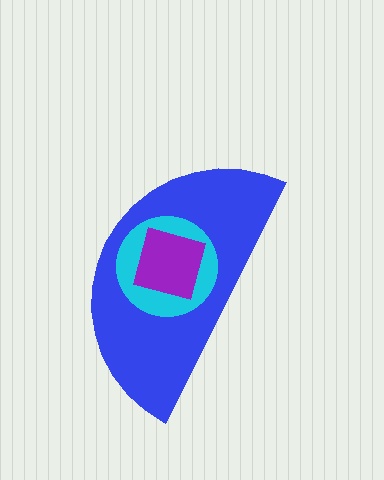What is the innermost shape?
The purple square.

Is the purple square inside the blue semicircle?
Yes.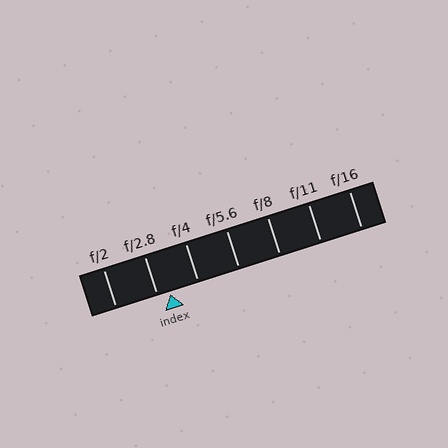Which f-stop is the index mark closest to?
The index mark is closest to f/2.8.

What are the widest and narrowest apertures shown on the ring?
The widest aperture shown is f/2 and the narrowest is f/16.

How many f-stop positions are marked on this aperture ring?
There are 7 f-stop positions marked.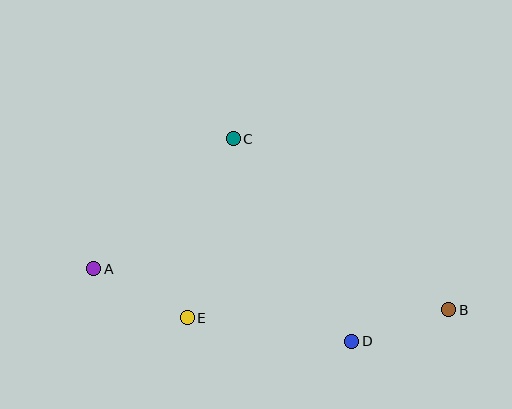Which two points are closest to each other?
Points B and D are closest to each other.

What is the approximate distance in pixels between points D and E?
The distance between D and E is approximately 166 pixels.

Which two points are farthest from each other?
Points A and B are farthest from each other.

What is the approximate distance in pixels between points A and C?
The distance between A and C is approximately 191 pixels.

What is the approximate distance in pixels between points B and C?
The distance between B and C is approximately 275 pixels.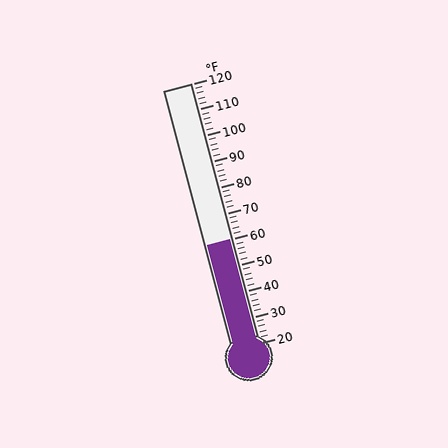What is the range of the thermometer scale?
The thermometer scale ranges from 20°F to 120°F.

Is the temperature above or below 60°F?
The temperature is at 60°F.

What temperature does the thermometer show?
The thermometer shows approximately 60°F.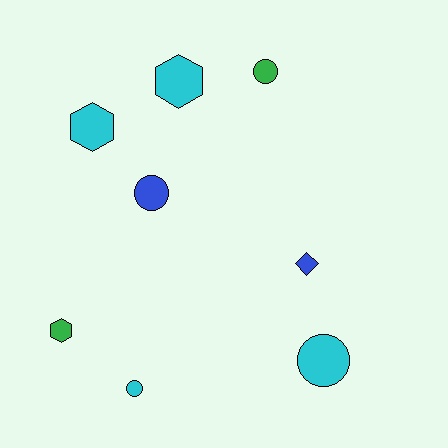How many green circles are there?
There is 1 green circle.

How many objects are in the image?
There are 8 objects.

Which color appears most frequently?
Cyan, with 4 objects.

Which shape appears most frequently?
Circle, with 4 objects.